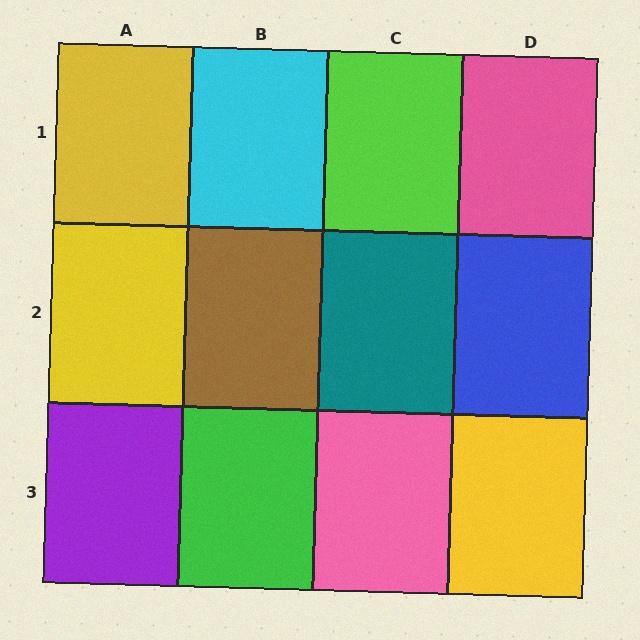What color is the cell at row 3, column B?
Green.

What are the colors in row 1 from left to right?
Yellow, cyan, lime, pink.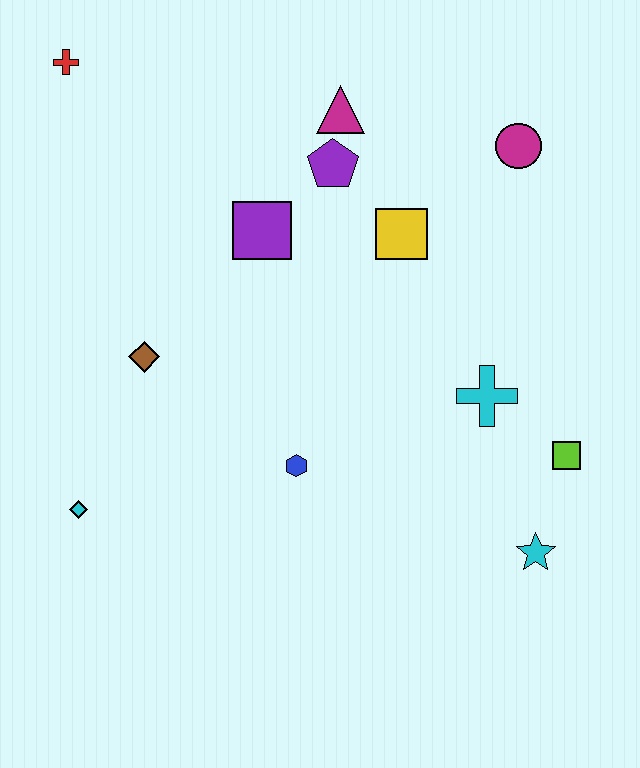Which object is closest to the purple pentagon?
The magenta triangle is closest to the purple pentagon.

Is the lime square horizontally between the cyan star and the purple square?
No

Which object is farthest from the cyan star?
The red cross is farthest from the cyan star.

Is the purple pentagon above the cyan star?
Yes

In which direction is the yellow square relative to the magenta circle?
The yellow square is to the left of the magenta circle.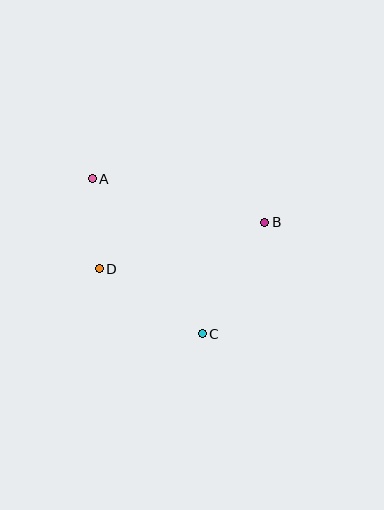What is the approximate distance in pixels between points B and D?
The distance between B and D is approximately 172 pixels.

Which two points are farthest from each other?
Points A and C are farthest from each other.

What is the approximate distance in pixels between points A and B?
The distance between A and B is approximately 178 pixels.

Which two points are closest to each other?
Points A and D are closest to each other.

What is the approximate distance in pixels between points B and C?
The distance between B and C is approximately 128 pixels.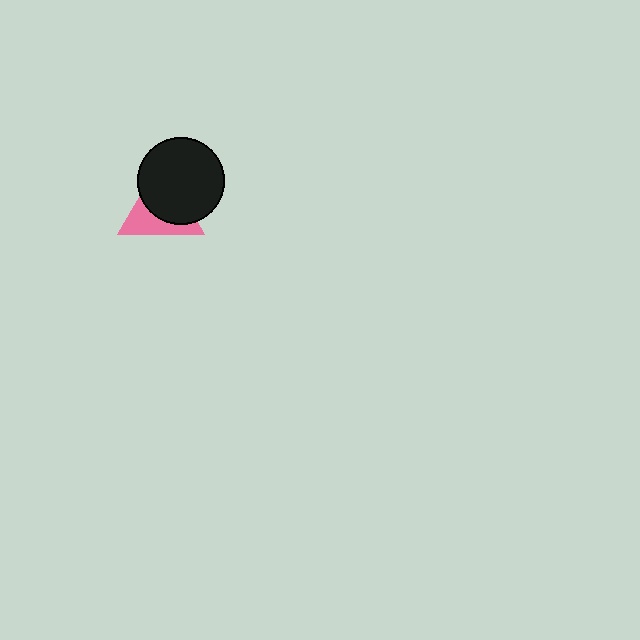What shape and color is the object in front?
The object in front is a black circle.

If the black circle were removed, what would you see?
You would see the complete pink triangle.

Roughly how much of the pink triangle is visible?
A small part of it is visible (roughly 43%).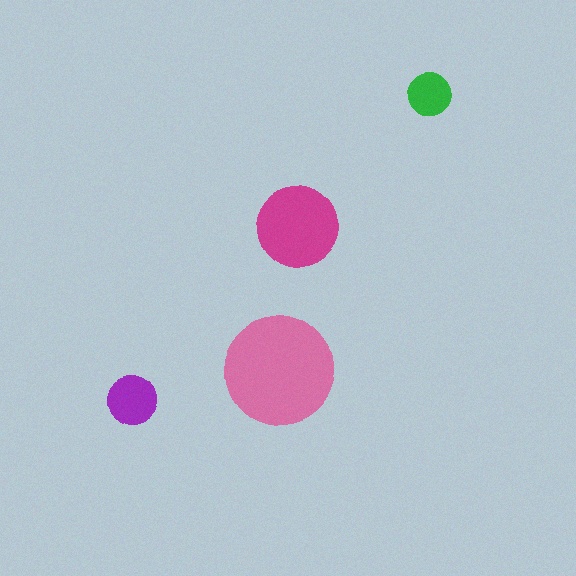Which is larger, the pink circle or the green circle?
The pink one.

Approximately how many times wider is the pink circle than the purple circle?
About 2 times wider.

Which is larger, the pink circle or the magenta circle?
The pink one.